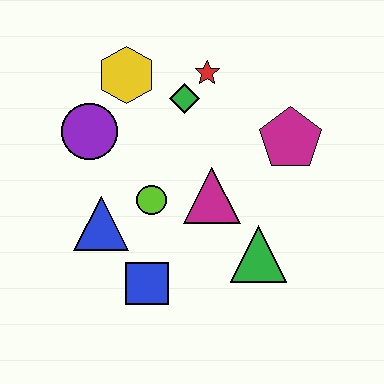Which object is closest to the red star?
The green diamond is closest to the red star.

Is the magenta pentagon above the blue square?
Yes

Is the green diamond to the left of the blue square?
No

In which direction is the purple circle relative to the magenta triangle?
The purple circle is to the left of the magenta triangle.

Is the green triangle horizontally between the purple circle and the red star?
No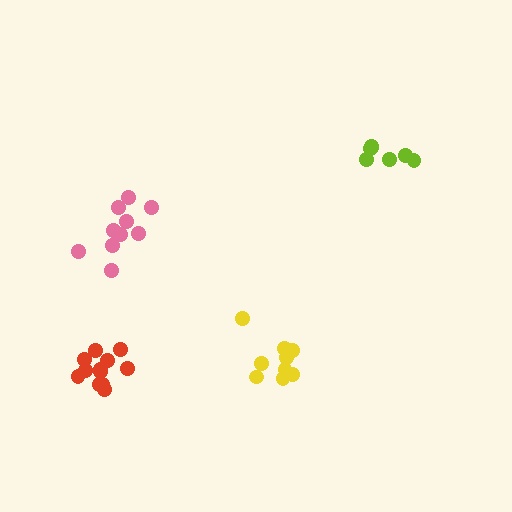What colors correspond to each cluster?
The clusters are colored: pink, yellow, red, lime.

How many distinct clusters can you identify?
There are 4 distinct clusters.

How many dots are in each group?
Group 1: 10 dots, Group 2: 9 dots, Group 3: 12 dots, Group 4: 7 dots (38 total).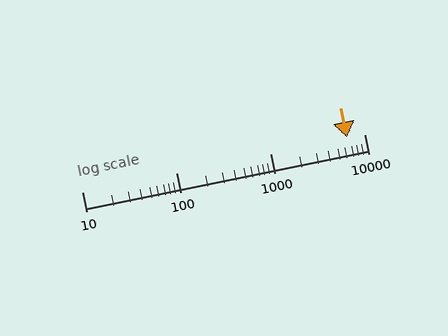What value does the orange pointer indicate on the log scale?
The pointer indicates approximately 6600.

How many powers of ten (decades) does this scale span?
The scale spans 3 decades, from 10 to 10000.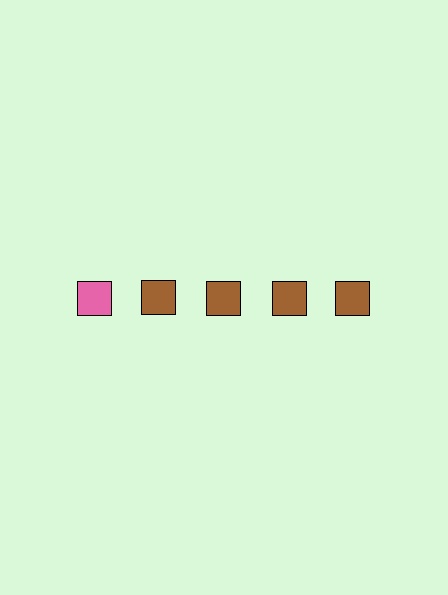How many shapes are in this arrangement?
There are 5 shapes arranged in a grid pattern.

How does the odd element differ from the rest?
It has a different color: pink instead of brown.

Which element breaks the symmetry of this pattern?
The pink square in the top row, leftmost column breaks the symmetry. All other shapes are brown squares.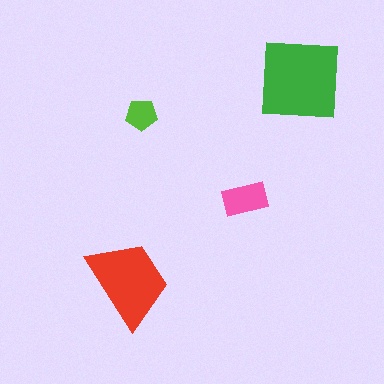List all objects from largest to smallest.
The green square, the red trapezoid, the pink rectangle, the lime pentagon.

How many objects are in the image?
There are 4 objects in the image.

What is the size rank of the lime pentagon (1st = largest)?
4th.